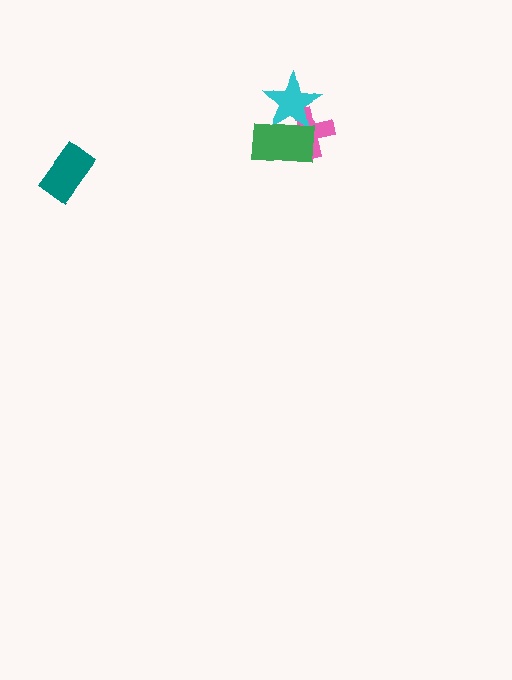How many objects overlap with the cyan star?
2 objects overlap with the cyan star.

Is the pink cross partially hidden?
Yes, it is partially covered by another shape.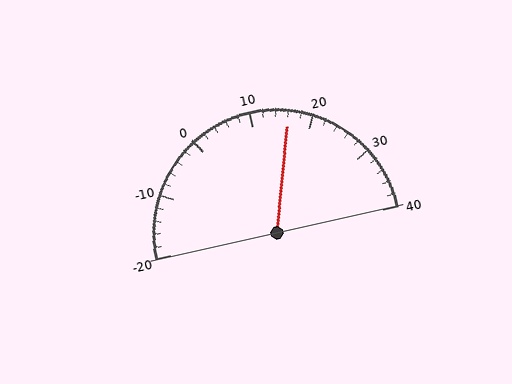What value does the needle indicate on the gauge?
The needle indicates approximately 16.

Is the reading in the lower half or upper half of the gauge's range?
The reading is in the upper half of the range (-20 to 40).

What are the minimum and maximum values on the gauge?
The gauge ranges from -20 to 40.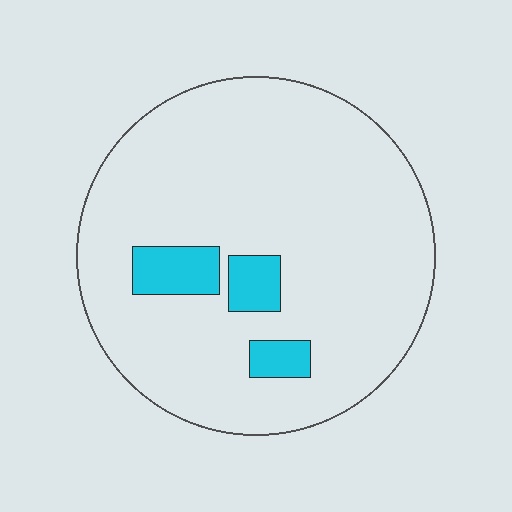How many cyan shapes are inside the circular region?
3.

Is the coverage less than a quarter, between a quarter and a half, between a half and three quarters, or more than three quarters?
Less than a quarter.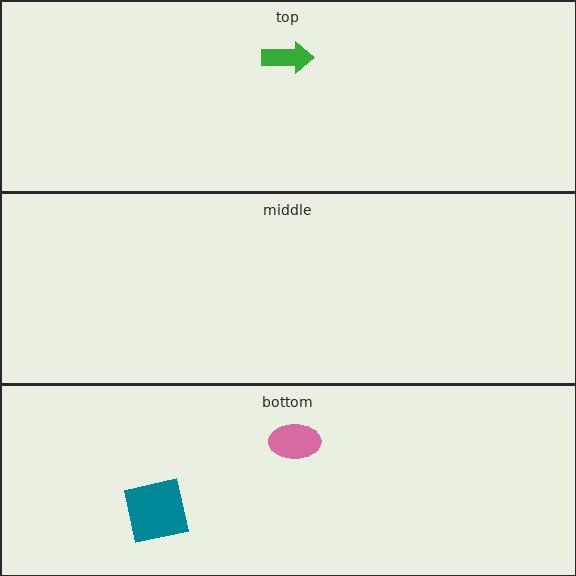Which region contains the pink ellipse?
The bottom region.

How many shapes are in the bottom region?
2.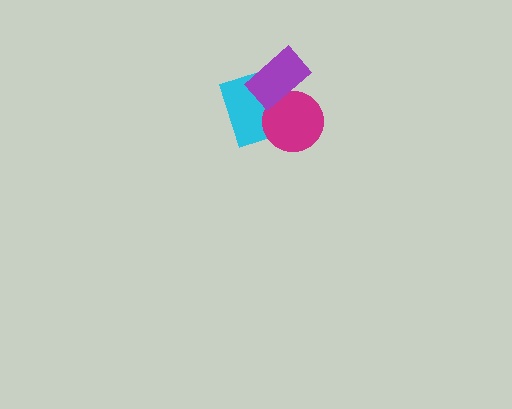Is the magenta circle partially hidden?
Yes, it is partially covered by another shape.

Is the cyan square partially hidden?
Yes, it is partially covered by another shape.